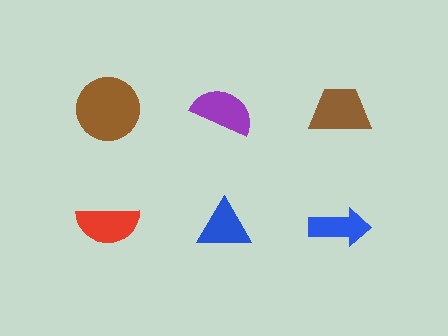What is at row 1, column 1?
A brown circle.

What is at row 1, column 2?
A purple semicircle.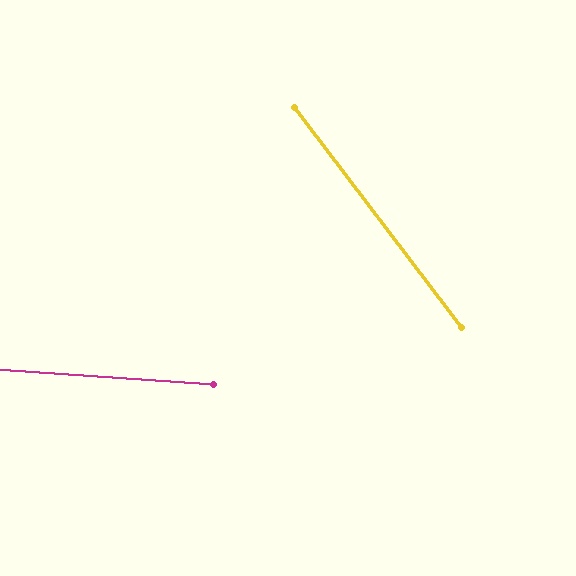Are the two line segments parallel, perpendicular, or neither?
Neither parallel nor perpendicular — they differ by about 49°.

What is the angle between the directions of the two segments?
Approximately 49 degrees.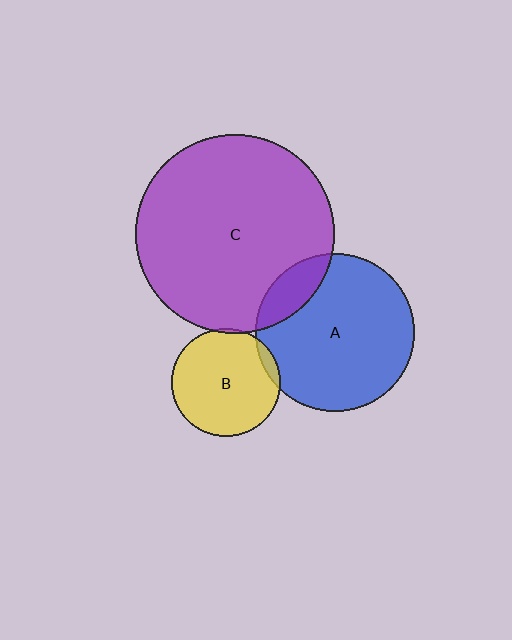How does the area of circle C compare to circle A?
Approximately 1.6 times.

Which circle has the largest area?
Circle C (purple).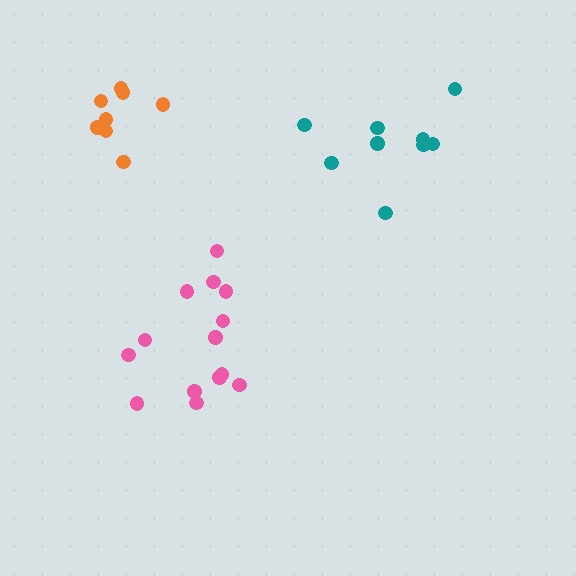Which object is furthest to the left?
The orange cluster is leftmost.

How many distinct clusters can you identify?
There are 3 distinct clusters.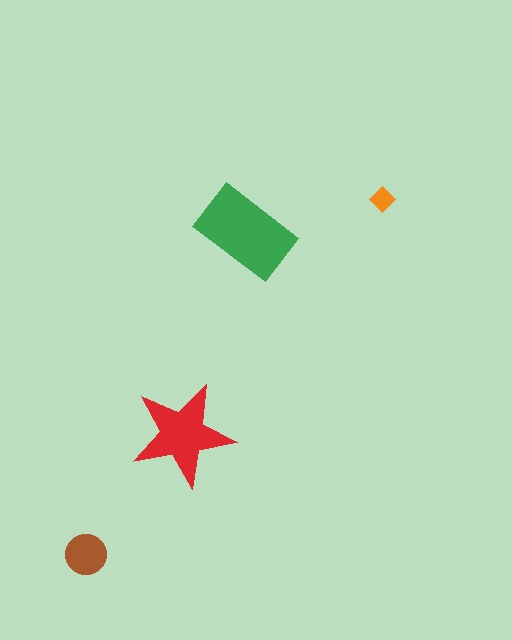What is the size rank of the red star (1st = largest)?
2nd.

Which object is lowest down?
The brown circle is bottommost.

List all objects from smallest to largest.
The orange diamond, the brown circle, the red star, the green rectangle.